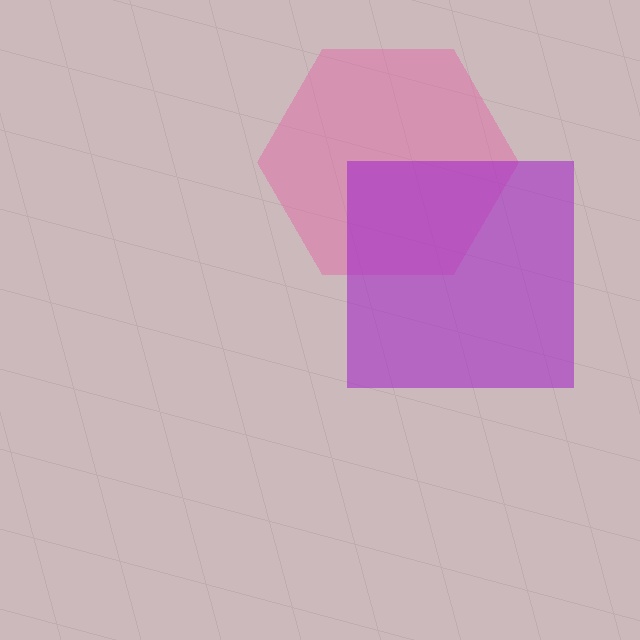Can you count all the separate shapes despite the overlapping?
Yes, there are 2 separate shapes.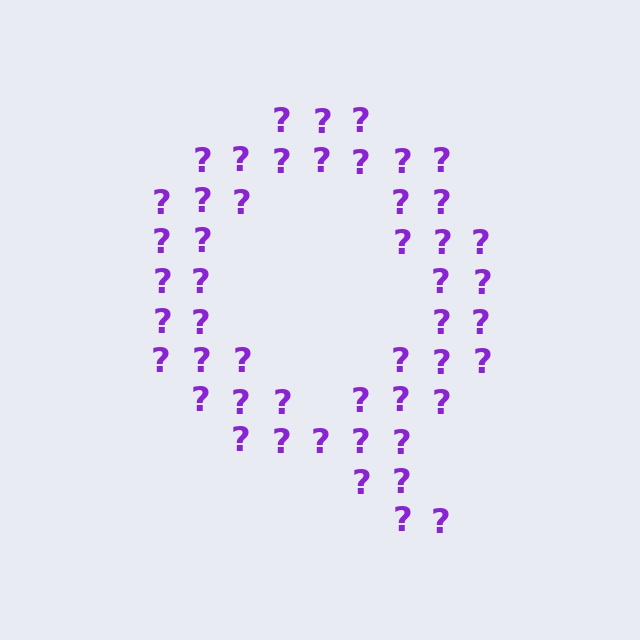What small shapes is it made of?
It is made of small question marks.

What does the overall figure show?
The overall figure shows the letter Q.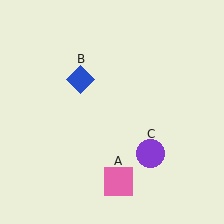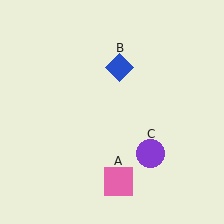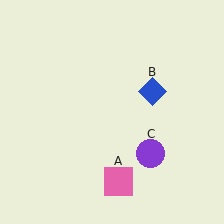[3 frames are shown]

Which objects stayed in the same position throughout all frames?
Pink square (object A) and purple circle (object C) remained stationary.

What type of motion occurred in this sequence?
The blue diamond (object B) rotated clockwise around the center of the scene.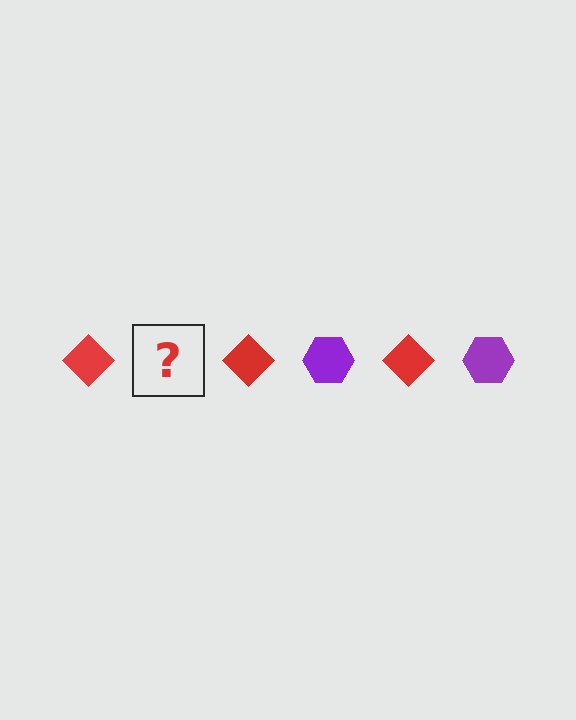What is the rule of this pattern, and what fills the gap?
The rule is that the pattern alternates between red diamond and purple hexagon. The gap should be filled with a purple hexagon.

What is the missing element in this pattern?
The missing element is a purple hexagon.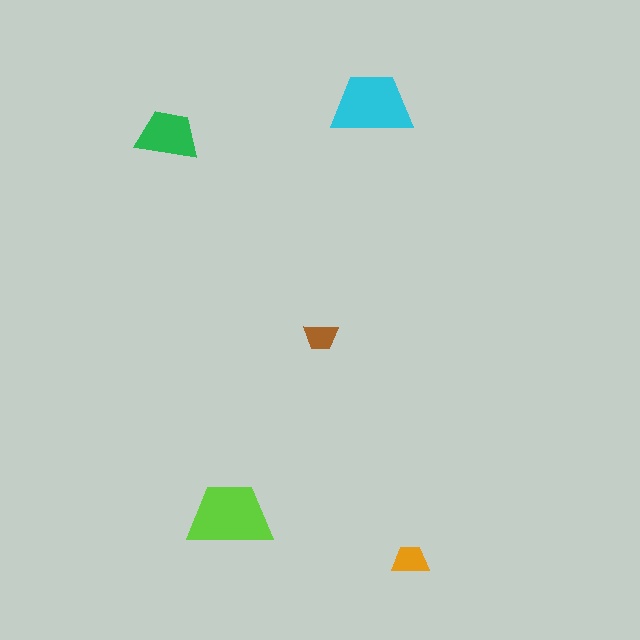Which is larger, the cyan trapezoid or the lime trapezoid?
The lime one.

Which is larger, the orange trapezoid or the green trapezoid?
The green one.